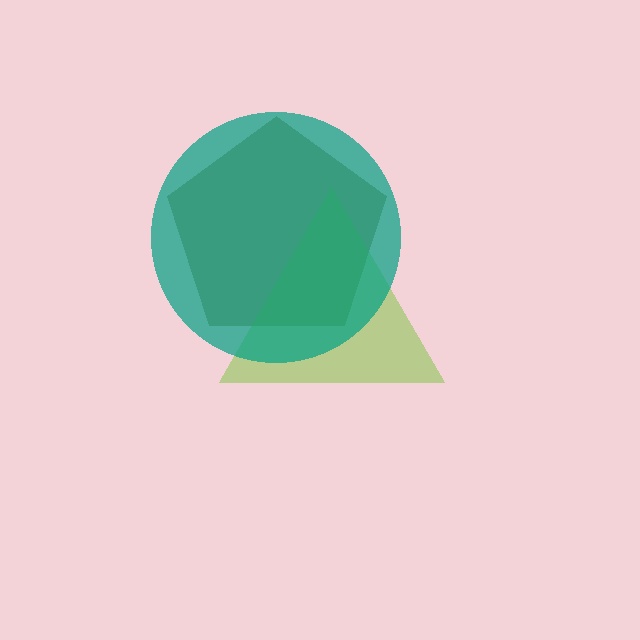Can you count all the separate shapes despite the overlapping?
Yes, there are 3 separate shapes.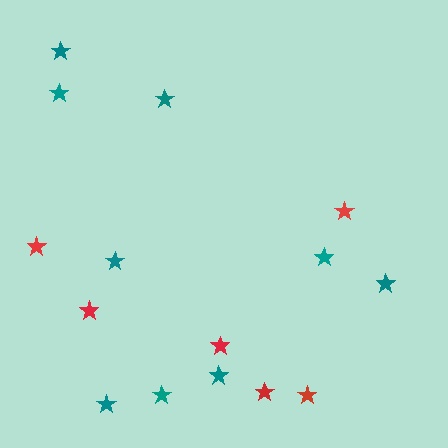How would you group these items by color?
There are 2 groups: one group of teal stars (9) and one group of red stars (6).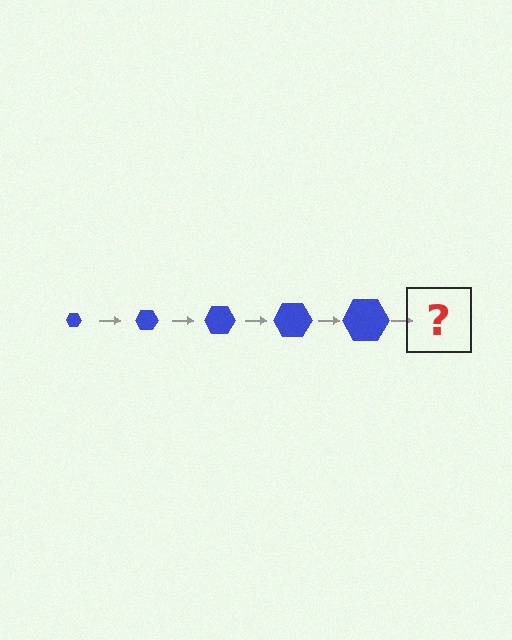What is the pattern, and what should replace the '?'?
The pattern is that the hexagon gets progressively larger each step. The '?' should be a blue hexagon, larger than the previous one.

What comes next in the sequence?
The next element should be a blue hexagon, larger than the previous one.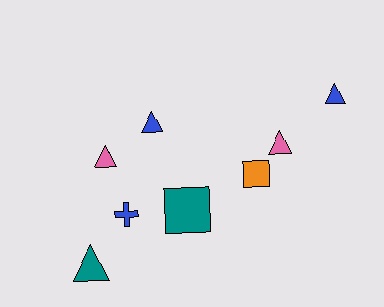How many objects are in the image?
There are 8 objects.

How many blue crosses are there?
There is 1 blue cross.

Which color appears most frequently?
Blue, with 3 objects.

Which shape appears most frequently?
Triangle, with 5 objects.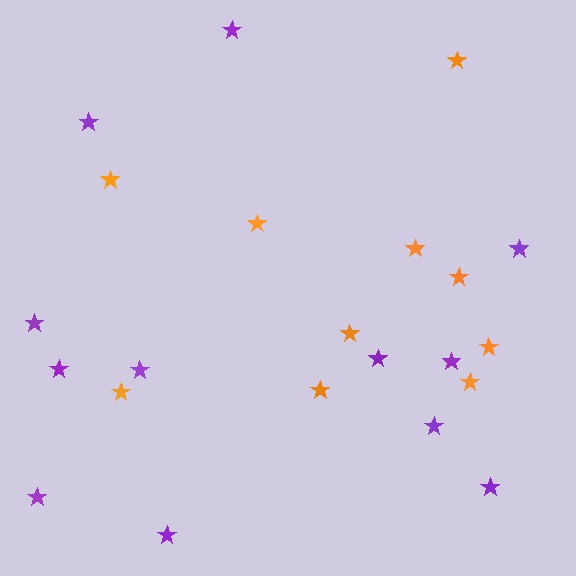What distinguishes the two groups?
There are 2 groups: one group of purple stars (12) and one group of orange stars (10).